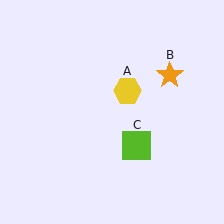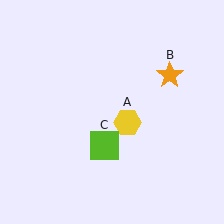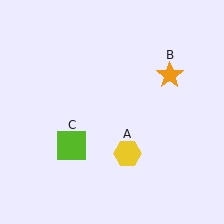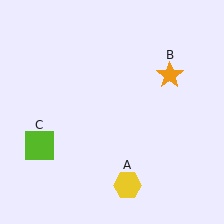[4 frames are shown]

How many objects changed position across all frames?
2 objects changed position: yellow hexagon (object A), lime square (object C).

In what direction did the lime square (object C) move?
The lime square (object C) moved left.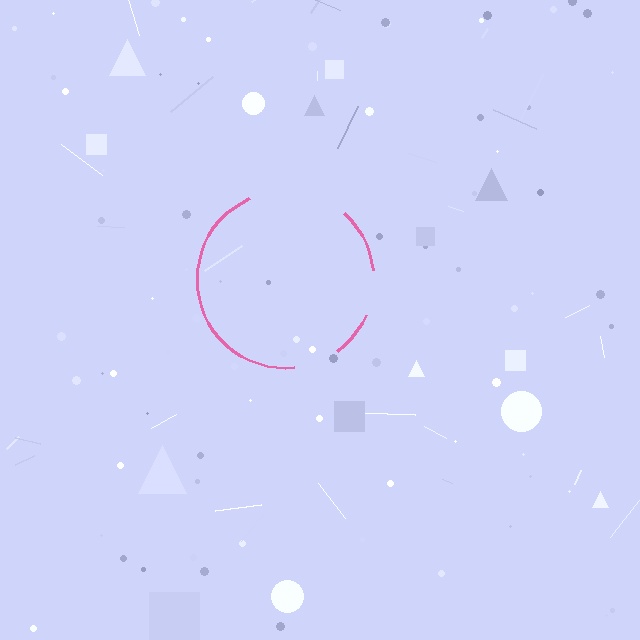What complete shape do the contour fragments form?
The contour fragments form a circle.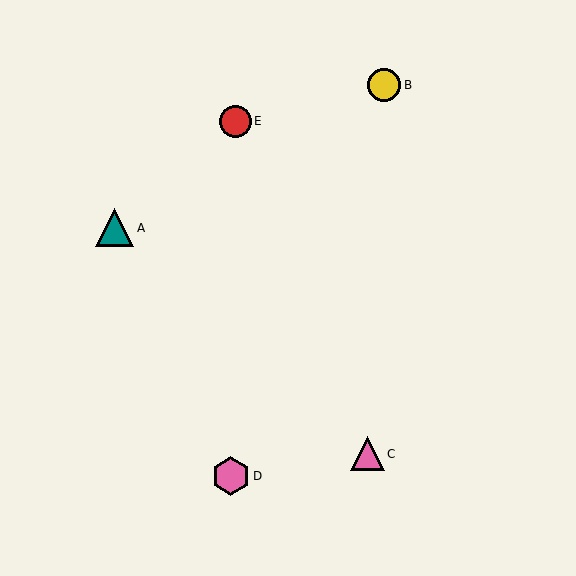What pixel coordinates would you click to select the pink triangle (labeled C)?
Click at (367, 454) to select the pink triangle C.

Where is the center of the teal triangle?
The center of the teal triangle is at (115, 228).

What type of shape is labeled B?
Shape B is a yellow circle.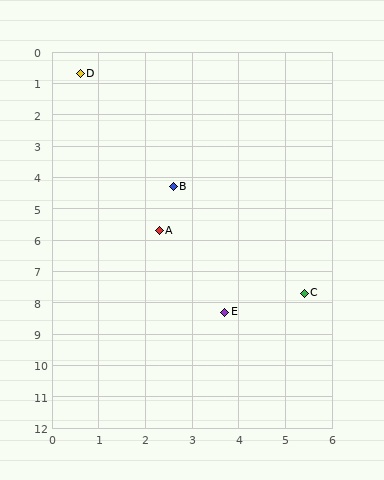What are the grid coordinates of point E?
Point E is at approximately (3.7, 8.3).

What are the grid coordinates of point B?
Point B is at approximately (2.6, 4.3).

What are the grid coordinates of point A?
Point A is at approximately (2.3, 5.7).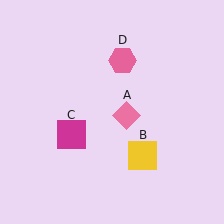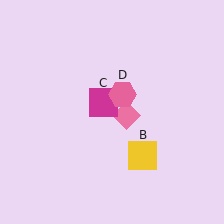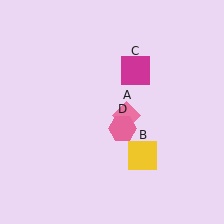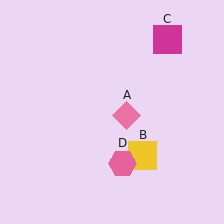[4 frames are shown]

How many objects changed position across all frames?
2 objects changed position: magenta square (object C), pink hexagon (object D).